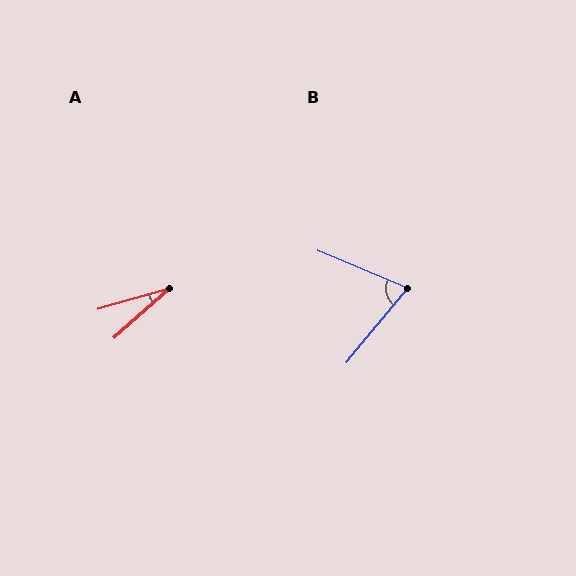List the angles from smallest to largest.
A (26°), B (73°).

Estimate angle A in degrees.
Approximately 26 degrees.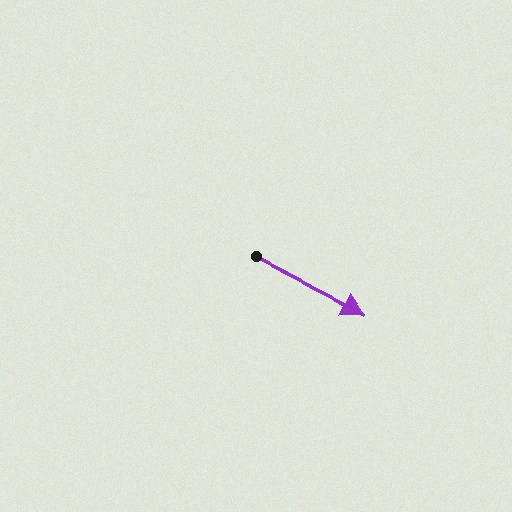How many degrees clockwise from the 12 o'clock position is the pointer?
Approximately 117 degrees.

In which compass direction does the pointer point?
Southeast.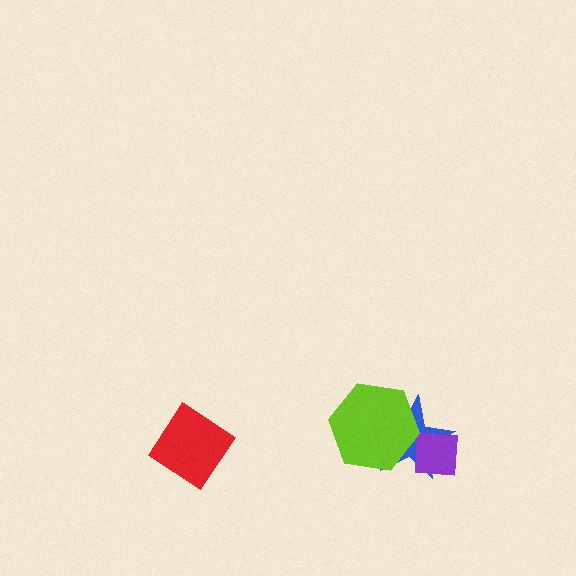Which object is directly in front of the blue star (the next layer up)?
The purple square is directly in front of the blue star.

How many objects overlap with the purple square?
1 object overlaps with the purple square.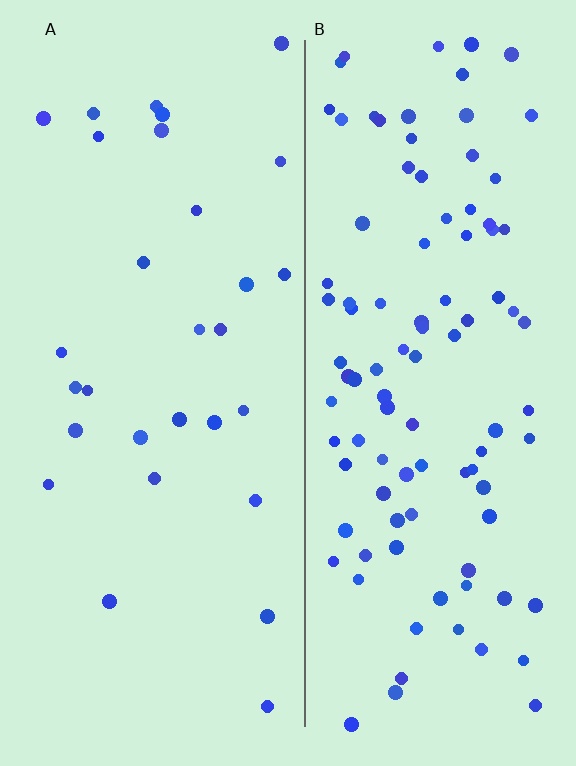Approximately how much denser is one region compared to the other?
Approximately 3.4× — region B over region A.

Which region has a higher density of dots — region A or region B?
B (the right).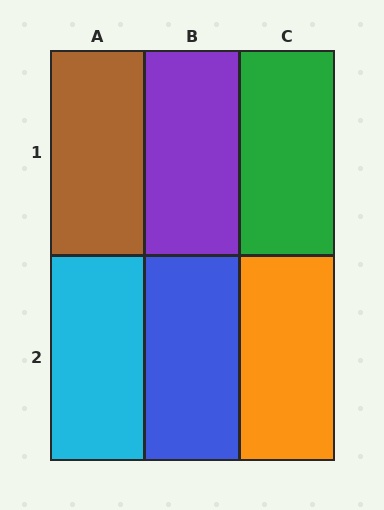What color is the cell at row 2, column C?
Orange.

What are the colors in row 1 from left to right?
Brown, purple, green.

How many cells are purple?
1 cell is purple.